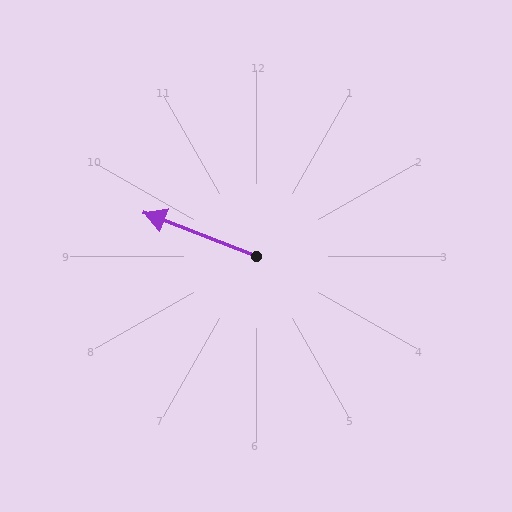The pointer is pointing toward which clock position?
Roughly 10 o'clock.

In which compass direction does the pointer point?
West.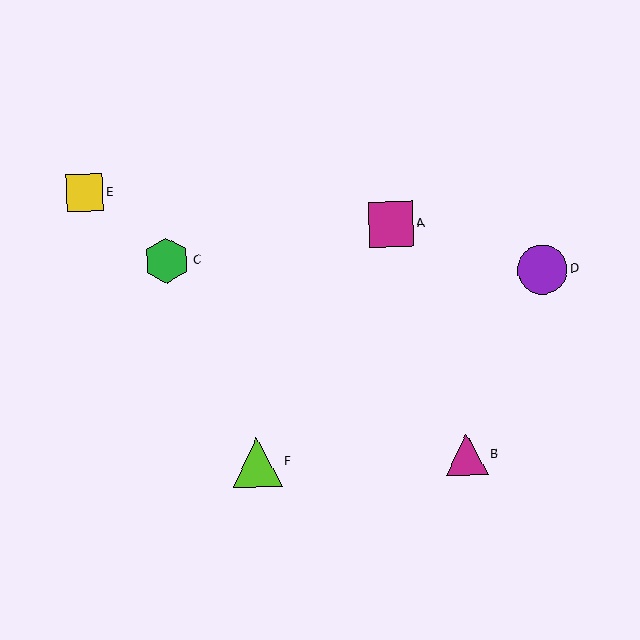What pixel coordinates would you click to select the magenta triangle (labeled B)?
Click at (467, 455) to select the magenta triangle B.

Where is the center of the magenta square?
The center of the magenta square is at (391, 224).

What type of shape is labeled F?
Shape F is a lime triangle.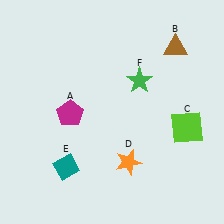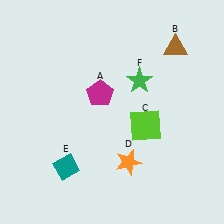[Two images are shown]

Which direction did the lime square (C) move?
The lime square (C) moved left.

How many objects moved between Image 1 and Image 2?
2 objects moved between the two images.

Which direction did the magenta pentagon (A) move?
The magenta pentagon (A) moved right.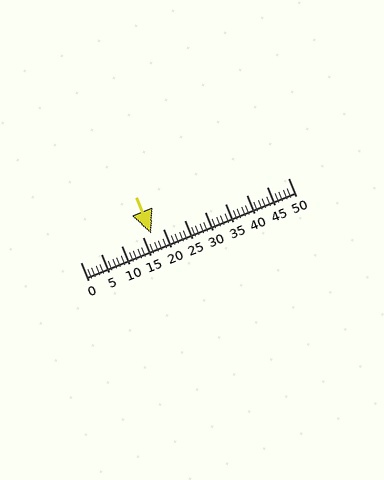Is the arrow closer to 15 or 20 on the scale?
The arrow is closer to 15.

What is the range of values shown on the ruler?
The ruler shows values from 0 to 50.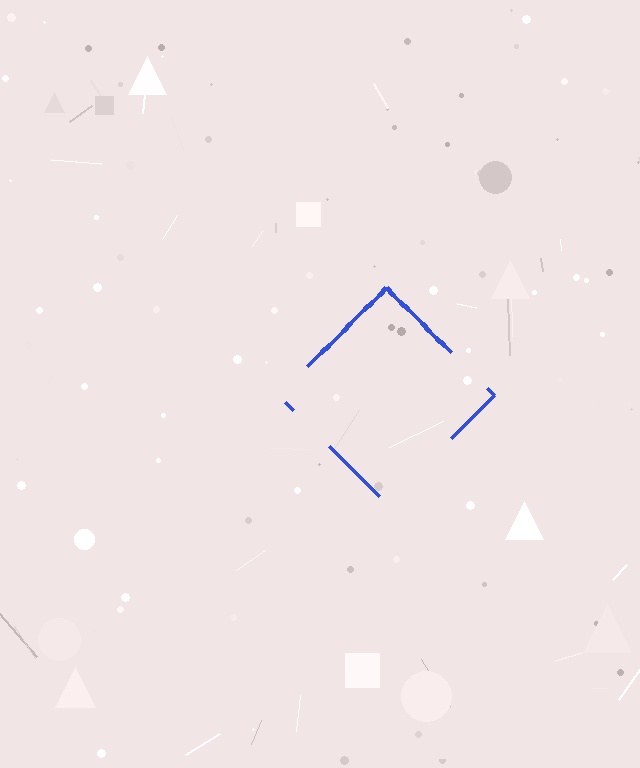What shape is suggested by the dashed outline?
The dashed outline suggests a diamond.